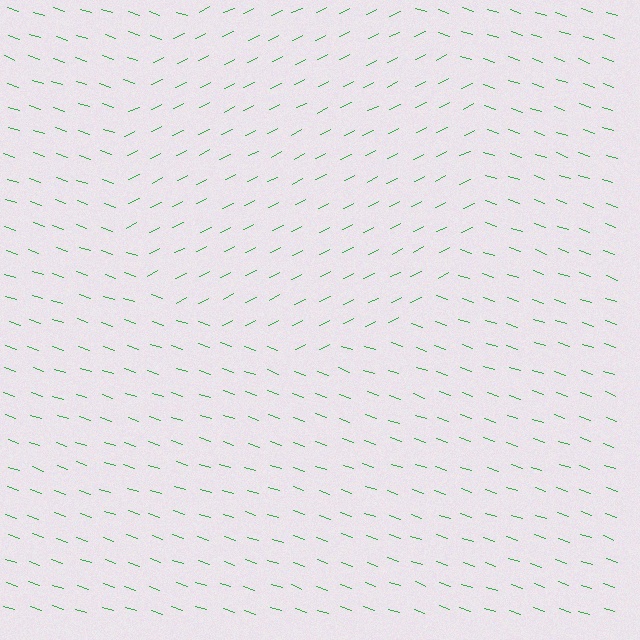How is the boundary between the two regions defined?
The boundary is defined purely by a change in line orientation (approximately 45 degrees difference). All lines are the same color and thickness.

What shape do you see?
I see a circle.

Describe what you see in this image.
The image is filled with small green line segments. A circle region in the image has lines oriented differently from the surrounding lines, creating a visible texture boundary.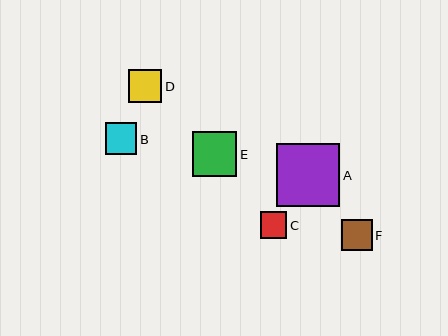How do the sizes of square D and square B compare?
Square D and square B are approximately the same size.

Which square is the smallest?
Square C is the smallest with a size of approximately 27 pixels.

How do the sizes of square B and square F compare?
Square B and square F are approximately the same size.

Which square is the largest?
Square A is the largest with a size of approximately 63 pixels.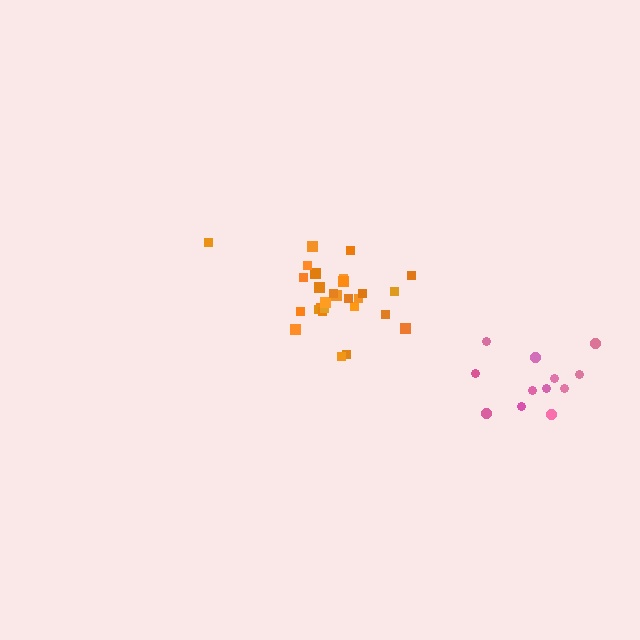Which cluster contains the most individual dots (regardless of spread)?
Orange (28).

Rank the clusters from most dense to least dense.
orange, pink.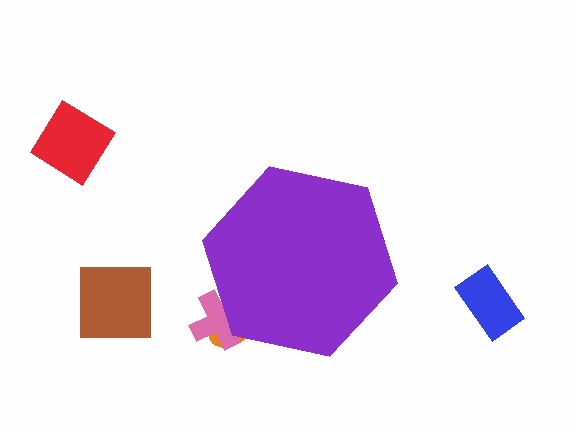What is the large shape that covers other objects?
A purple hexagon.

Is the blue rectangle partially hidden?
No, the blue rectangle is fully visible.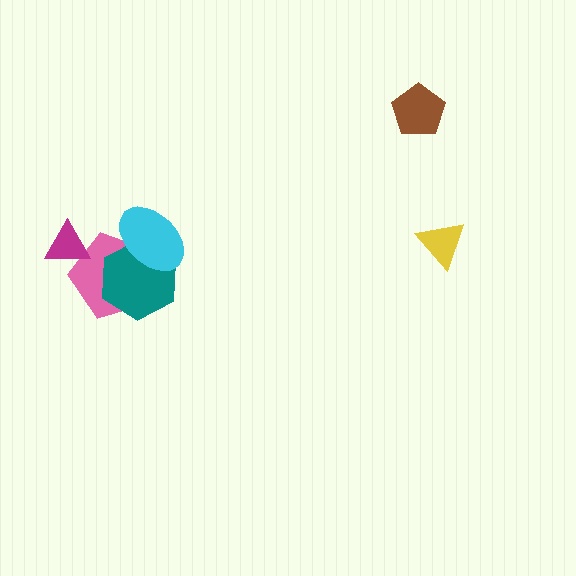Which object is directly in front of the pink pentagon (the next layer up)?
The magenta triangle is directly in front of the pink pentagon.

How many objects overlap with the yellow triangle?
0 objects overlap with the yellow triangle.